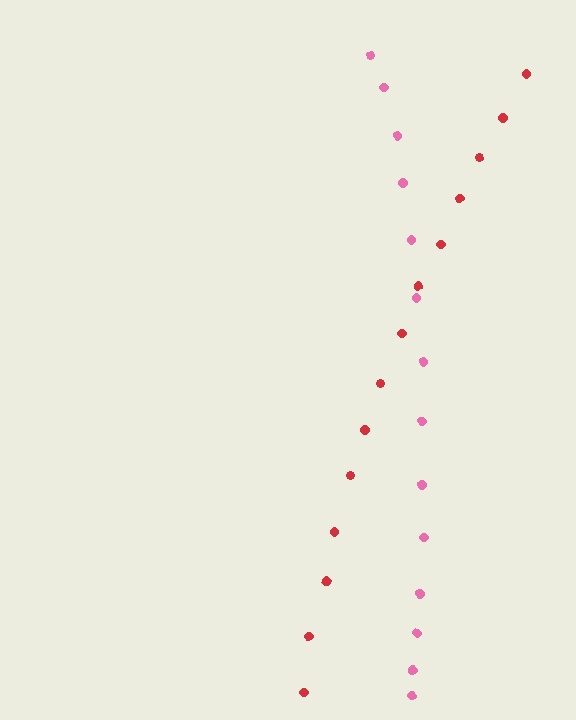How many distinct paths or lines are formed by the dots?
There are 2 distinct paths.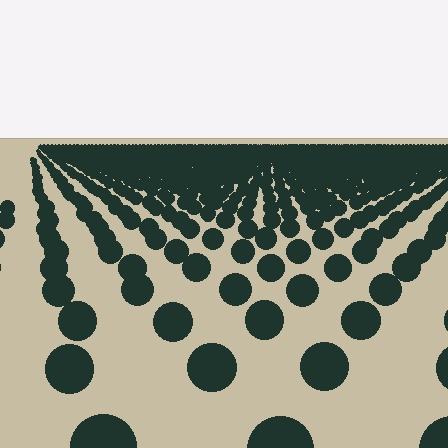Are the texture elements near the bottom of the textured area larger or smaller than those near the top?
Larger. Near the bottom, elements are closer to the viewer and appear at a bigger on-screen size.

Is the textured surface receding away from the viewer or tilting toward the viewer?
The surface is receding away from the viewer. Texture elements get smaller and denser toward the top.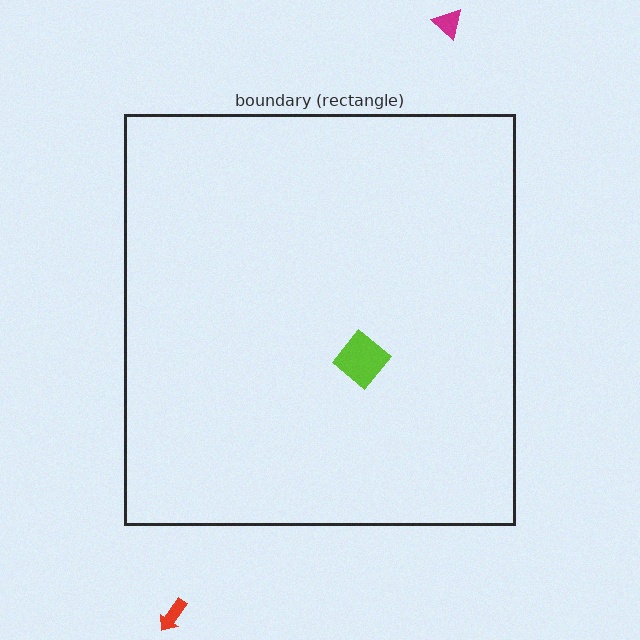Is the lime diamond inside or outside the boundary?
Inside.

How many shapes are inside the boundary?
1 inside, 2 outside.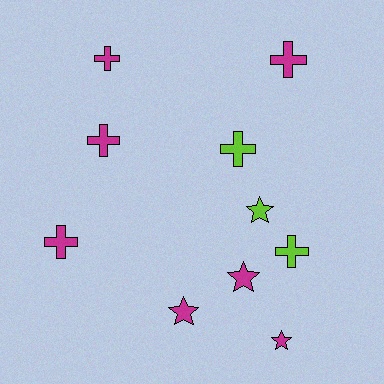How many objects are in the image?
There are 10 objects.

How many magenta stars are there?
There are 3 magenta stars.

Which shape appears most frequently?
Cross, with 6 objects.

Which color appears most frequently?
Magenta, with 7 objects.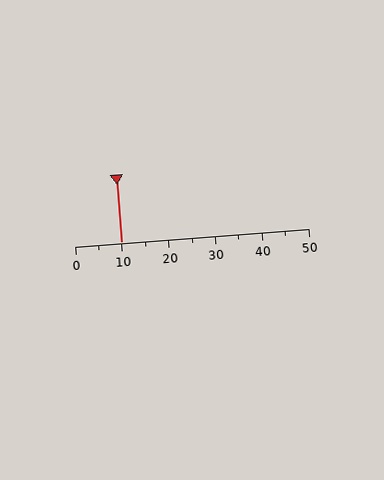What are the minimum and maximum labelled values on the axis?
The axis runs from 0 to 50.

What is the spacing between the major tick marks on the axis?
The major ticks are spaced 10 apart.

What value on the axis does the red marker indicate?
The marker indicates approximately 10.